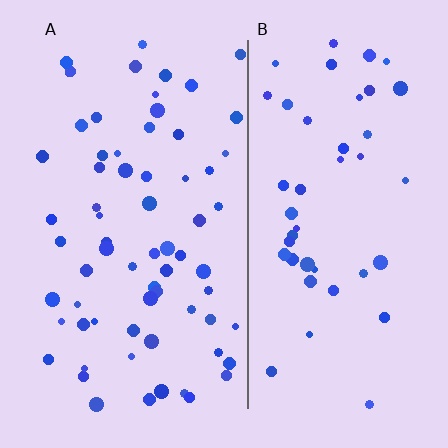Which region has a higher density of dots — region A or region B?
A (the left).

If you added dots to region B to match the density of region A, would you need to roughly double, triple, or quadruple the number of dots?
Approximately double.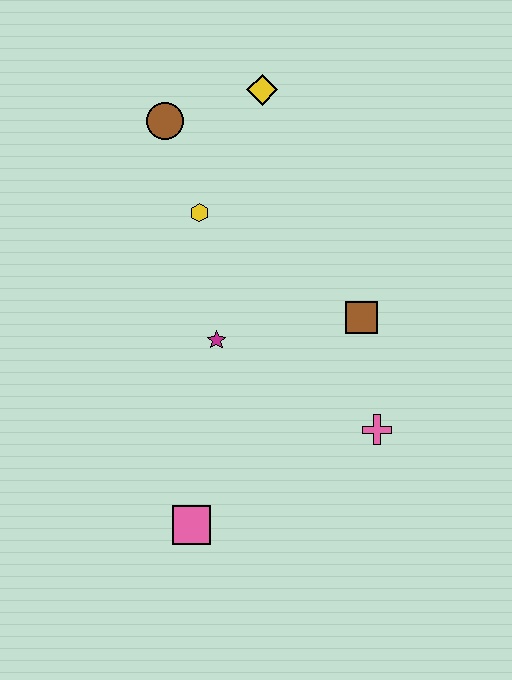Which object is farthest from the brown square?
The brown circle is farthest from the brown square.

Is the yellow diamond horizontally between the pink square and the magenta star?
No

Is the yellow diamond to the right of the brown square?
No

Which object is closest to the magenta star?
The yellow hexagon is closest to the magenta star.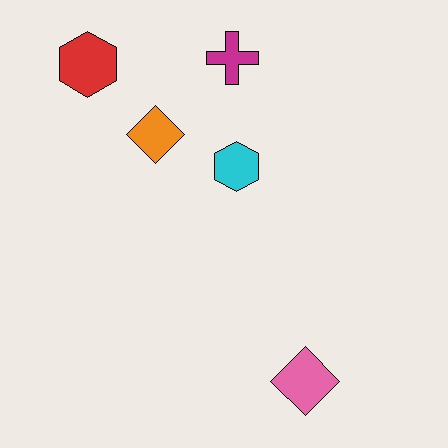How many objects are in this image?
There are 5 objects.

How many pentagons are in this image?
There are no pentagons.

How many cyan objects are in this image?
There is 1 cyan object.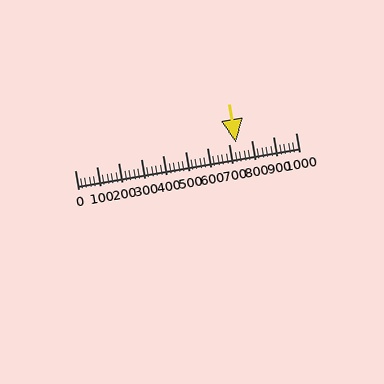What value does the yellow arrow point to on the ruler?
The yellow arrow points to approximately 730.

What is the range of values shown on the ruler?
The ruler shows values from 0 to 1000.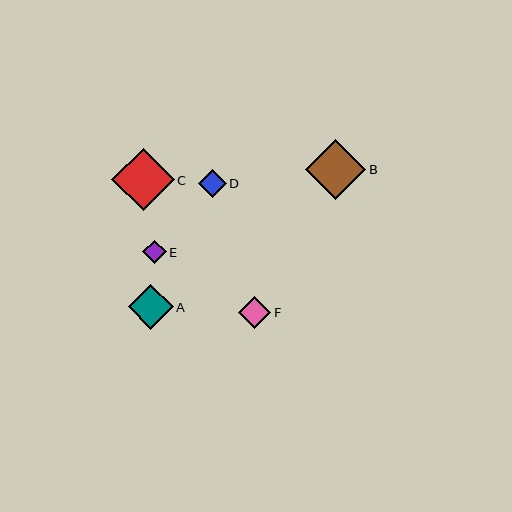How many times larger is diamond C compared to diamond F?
Diamond C is approximately 2.0 times the size of diamond F.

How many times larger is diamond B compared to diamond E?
Diamond B is approximately 2.6 times the size of diamond E.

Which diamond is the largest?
Diamond C is the largest with a size of approximately 62 pixels.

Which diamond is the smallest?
Diamond E is the smallest with a size of approximately 23 pixels.